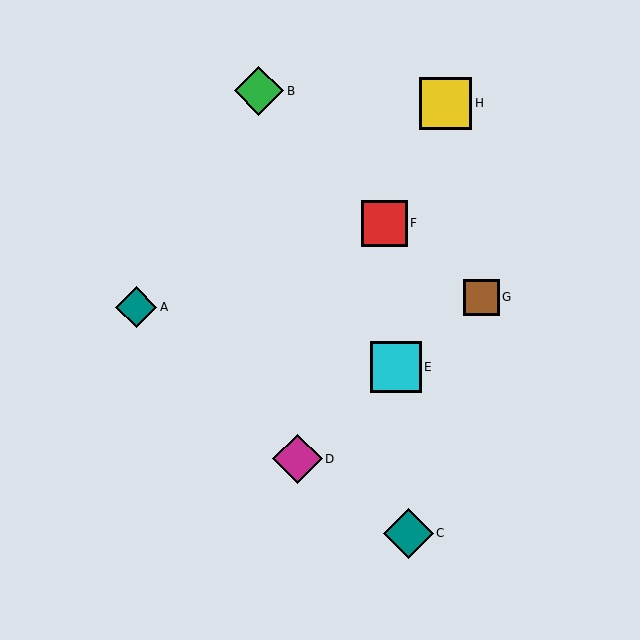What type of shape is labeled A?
Shape A is a teal diamond.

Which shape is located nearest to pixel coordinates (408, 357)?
The cyan square (labeled E) at (396, 367) is nearest to that location.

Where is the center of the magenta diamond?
The center of the magenta diamond is at (298, 459).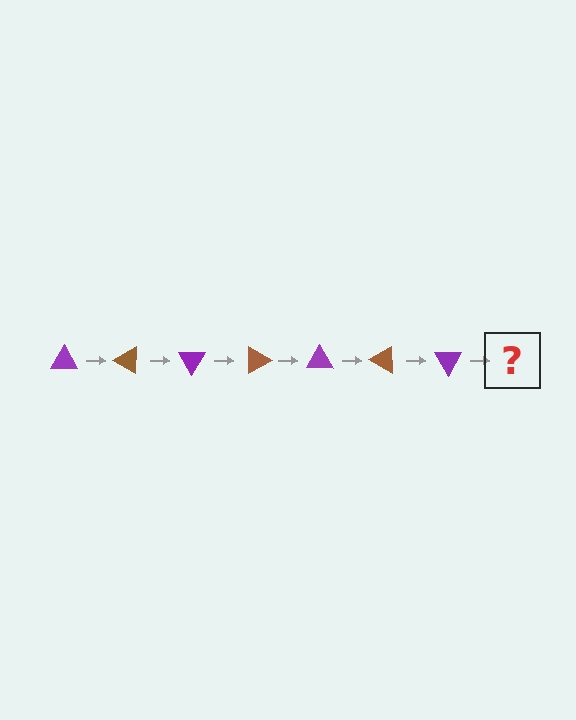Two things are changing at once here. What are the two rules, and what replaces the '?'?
The two rules are that it rotates 30 degrees each step and the color cycles through purple and brown. The '?' should be a brown triangle, rotated 210 degrees from the start.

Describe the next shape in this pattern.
It should be a brown triangle, rotated 210 degrees from the start.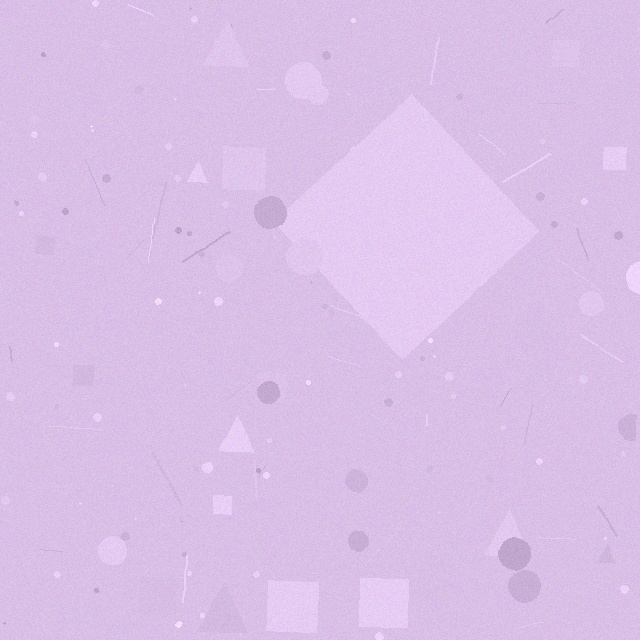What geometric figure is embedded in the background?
A diamond is embedded in the background.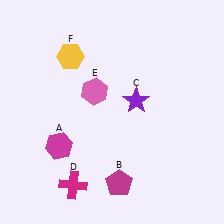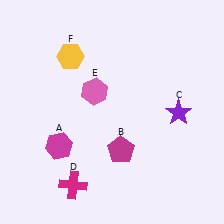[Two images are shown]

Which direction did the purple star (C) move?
The purple star (C) moved right.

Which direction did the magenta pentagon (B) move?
The magenta pentagon (B) moved up.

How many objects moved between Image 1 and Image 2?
2 objects moved between the two images.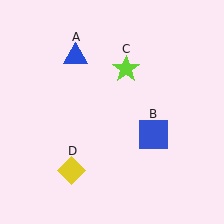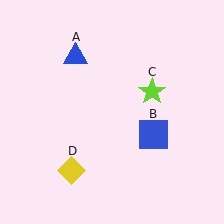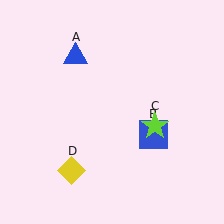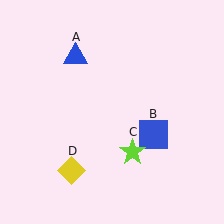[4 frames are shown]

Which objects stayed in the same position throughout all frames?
Blue triangle (object A) and blue square (object B) and yellow diamond (object D) remained stationary.